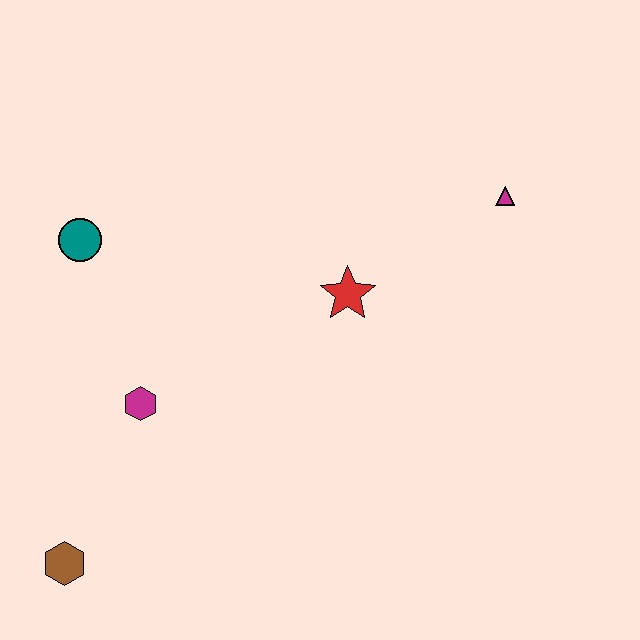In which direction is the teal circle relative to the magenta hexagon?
The teal circle is above the magenta hexagon.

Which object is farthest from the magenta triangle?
The brown hexagon is farthest from the magenta triangle.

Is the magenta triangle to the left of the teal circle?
No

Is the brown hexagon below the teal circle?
Yes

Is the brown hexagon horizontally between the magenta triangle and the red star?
No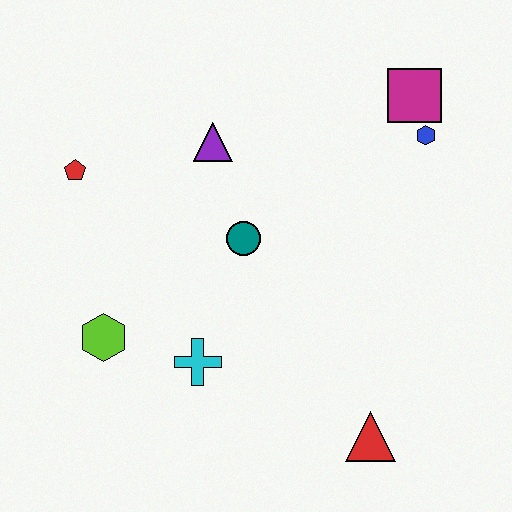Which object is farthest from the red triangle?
The red pentagon is farthest from the red triangle.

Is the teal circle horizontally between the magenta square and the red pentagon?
Yes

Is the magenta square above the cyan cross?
Yes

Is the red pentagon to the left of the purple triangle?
Yes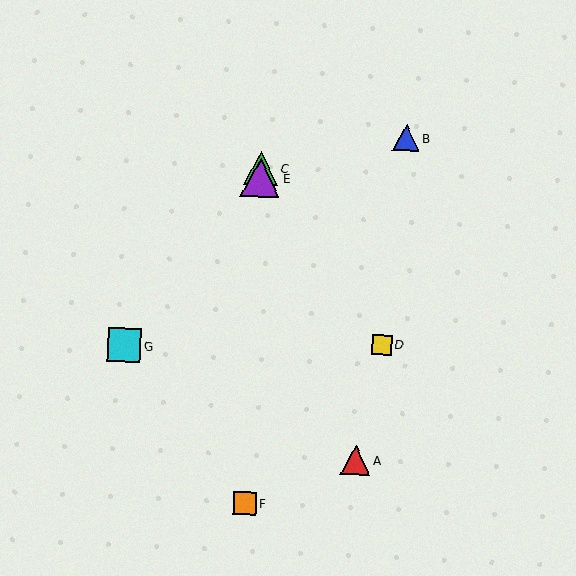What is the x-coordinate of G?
Object G is at x≈124.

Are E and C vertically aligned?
Yes, both are at x≈260.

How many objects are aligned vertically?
3 objects (C, E, F) are aligned vertically.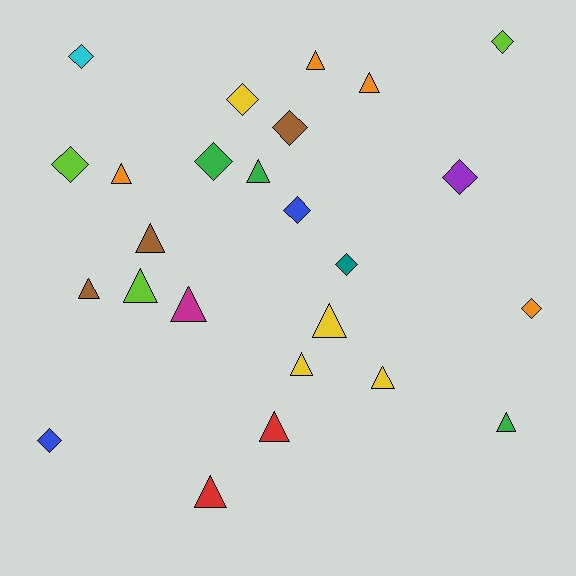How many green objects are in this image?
There are 3 green objects.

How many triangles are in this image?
There are 14 triangles.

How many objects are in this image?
There are 25 objects.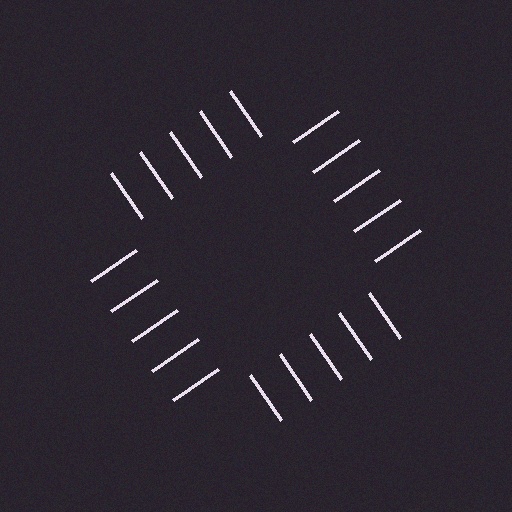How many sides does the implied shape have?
4 sides — the line-ends trace a square.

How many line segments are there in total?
20 — 5 along each of the 4 edges.